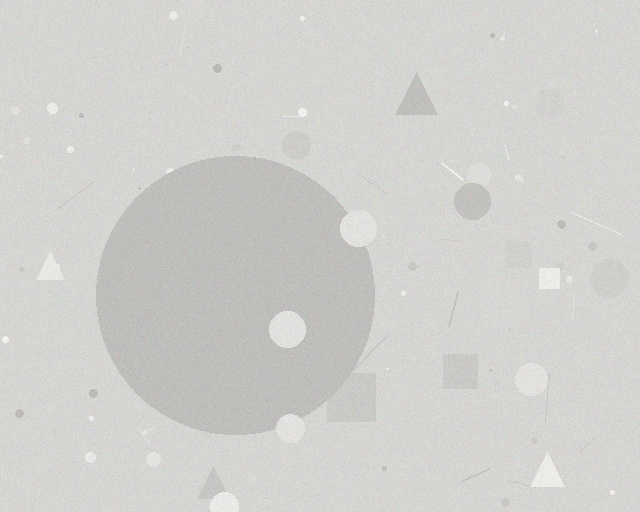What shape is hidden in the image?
A circle is hidden in the image.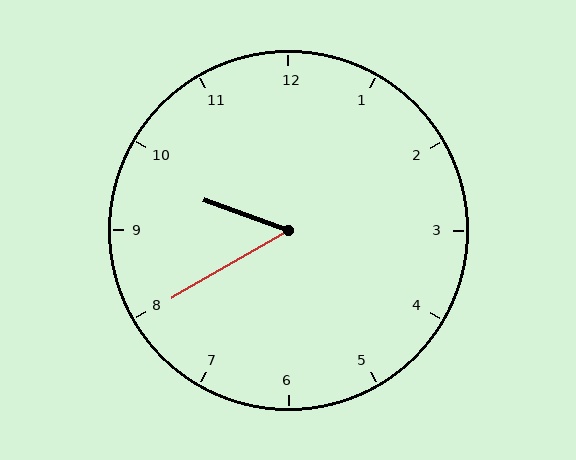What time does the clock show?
9:40.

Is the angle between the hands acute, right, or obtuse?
It is acute.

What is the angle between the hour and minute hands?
Approximately 50 degrees.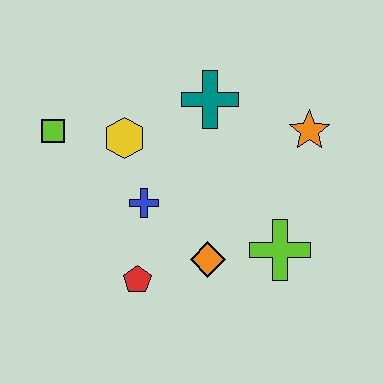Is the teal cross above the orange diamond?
Yes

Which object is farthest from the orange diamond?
The lime square is farthest from the orange diamond.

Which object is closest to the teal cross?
The yellow hexagon is closest to the teal cross.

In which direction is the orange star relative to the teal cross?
The orange star is to the right of the teal cross.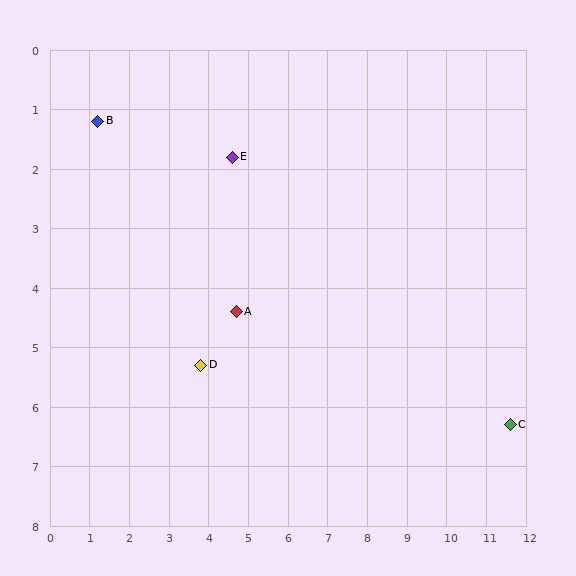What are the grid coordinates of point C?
Point C is at approximately (11.6, 6.3).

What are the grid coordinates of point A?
Point A is at approximately (4.7, 4.4).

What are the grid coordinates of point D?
Point D is at approximately (3.8, 5.3).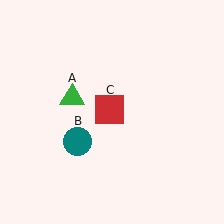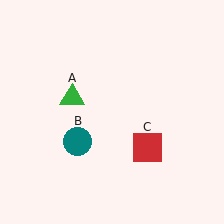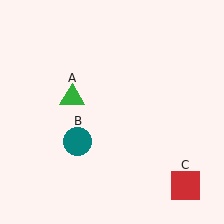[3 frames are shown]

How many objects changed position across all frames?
1 object changed position: red square (object C).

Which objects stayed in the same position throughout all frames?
Green triangle (object A) and teal circle (object B) remained stationary.